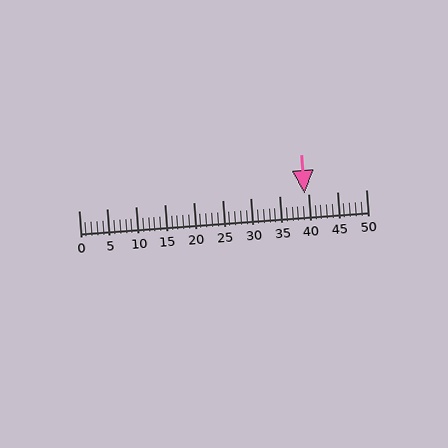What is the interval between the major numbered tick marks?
The major tick marks are spaced 5 units apart.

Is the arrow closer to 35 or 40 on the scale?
The arrow is closer to 40.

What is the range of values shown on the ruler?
The ruler shows values from 0 to 50.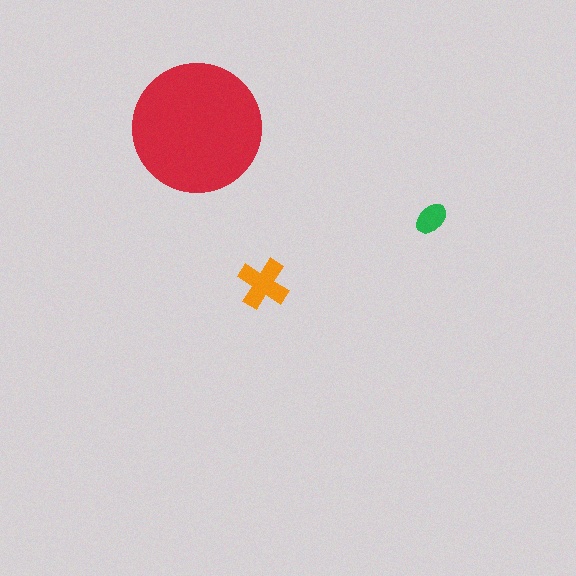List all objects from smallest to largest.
The green ellipse, the orange cross, the red circle.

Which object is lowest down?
The orange cross is bottommost.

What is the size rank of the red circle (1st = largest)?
1st.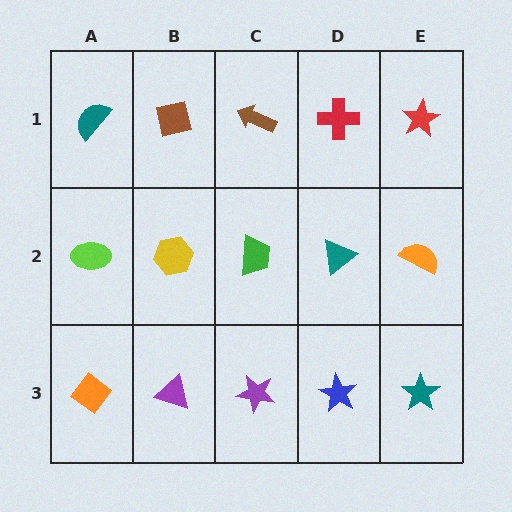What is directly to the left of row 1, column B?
A teal semicircle.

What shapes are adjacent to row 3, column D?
A teal triangle (row 2, column D), a purple star (row 3, column C), a teal star (row 3, column E).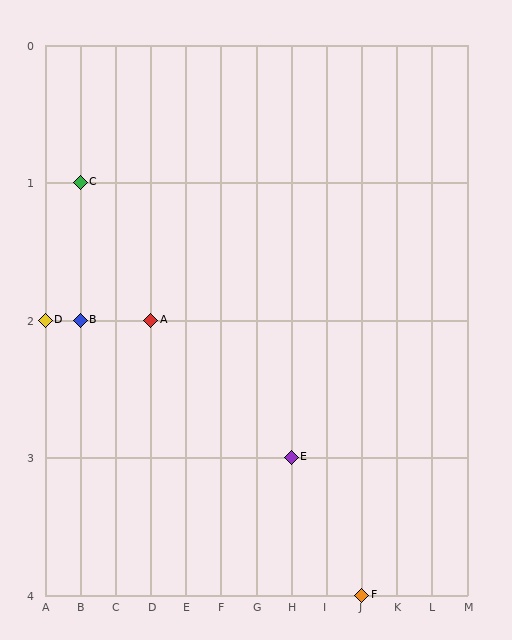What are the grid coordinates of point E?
Point E is at grid coordinates (H, 3).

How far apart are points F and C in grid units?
Points F and C are 8 columns and 3 rows apart (about 8.5 grid units diagonally).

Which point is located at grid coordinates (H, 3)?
Point E is at (H, 3).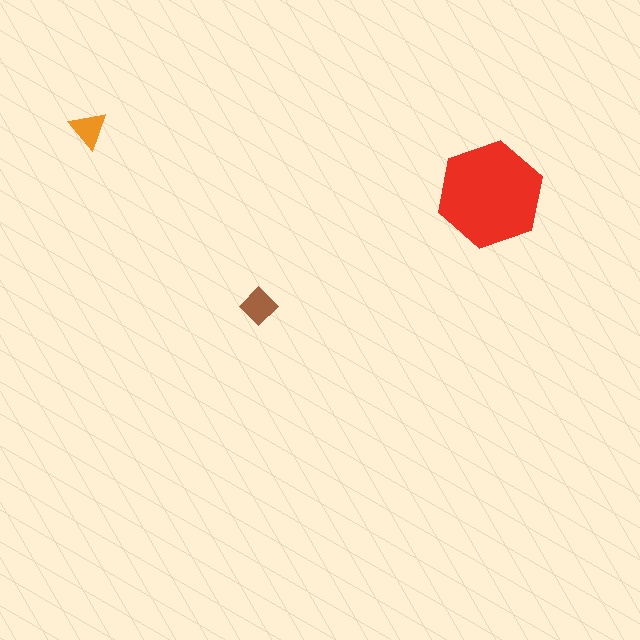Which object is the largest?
The red hexagon.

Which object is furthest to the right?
The red hexagon is rightmost.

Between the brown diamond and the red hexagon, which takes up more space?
The red hexagon.